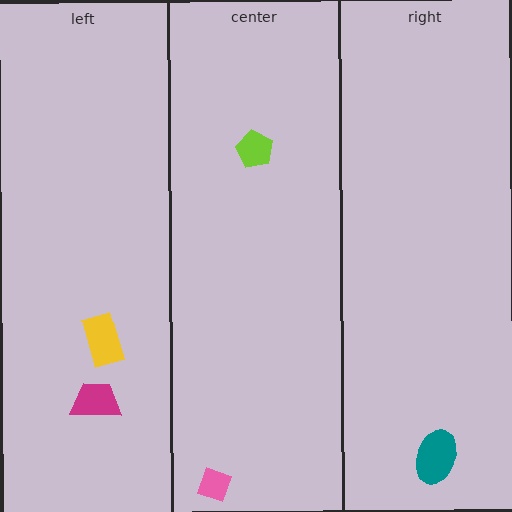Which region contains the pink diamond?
The center region.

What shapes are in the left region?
The yellow rectangle, the magenta trapezoid.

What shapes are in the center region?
The lime pentagon, the pink diamond.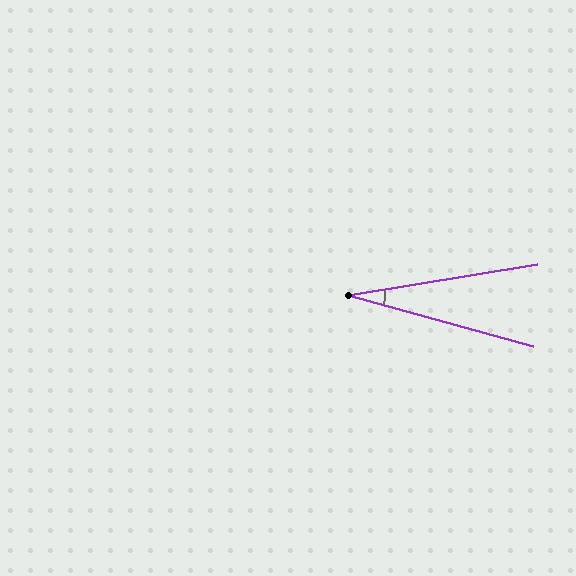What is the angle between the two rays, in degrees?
Approximately 25 degrees.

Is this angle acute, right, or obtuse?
It is acute.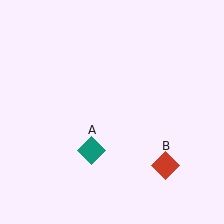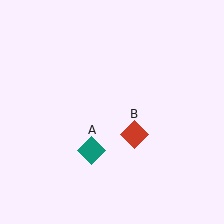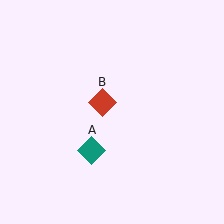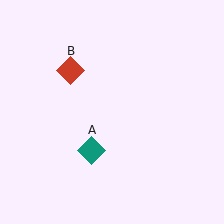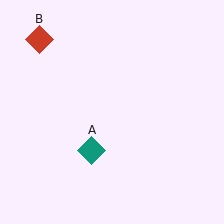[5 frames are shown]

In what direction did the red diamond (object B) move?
The red diamond (object B) moved up and to the left.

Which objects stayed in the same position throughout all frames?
Teal diamond (object A) remained stationary.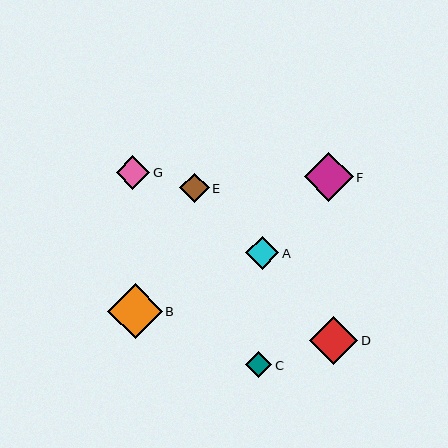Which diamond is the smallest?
Diamond C is the smallest with a size of approximately 26 pixels.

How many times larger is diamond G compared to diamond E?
Diamond G is approximately 1.1 times the size of diamond E.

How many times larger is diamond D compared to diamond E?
Diamond D is approximately 1.6 times the size of diamond E.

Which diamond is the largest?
Diamond B is the largest with a size of approximately 54 pixels.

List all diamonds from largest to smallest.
From largest to smallest: B, F, D, G, A, E, C.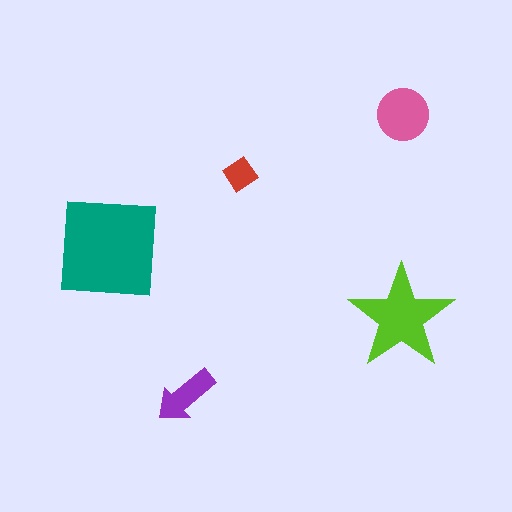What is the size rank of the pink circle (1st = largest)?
3rd.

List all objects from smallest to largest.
The red diamond, the purple arrow, the pink circle, the lime star, the teal square.